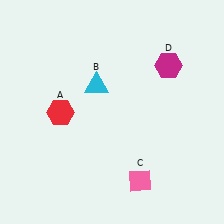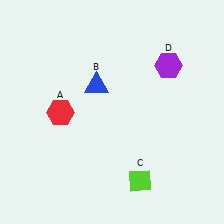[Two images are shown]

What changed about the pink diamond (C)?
In Image 1, C is pink. In Image 2, it changed to lime.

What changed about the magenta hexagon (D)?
In Image 1, D is magenta. In Image 2, it changed to purple.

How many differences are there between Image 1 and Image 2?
There are 3 differences between the two images.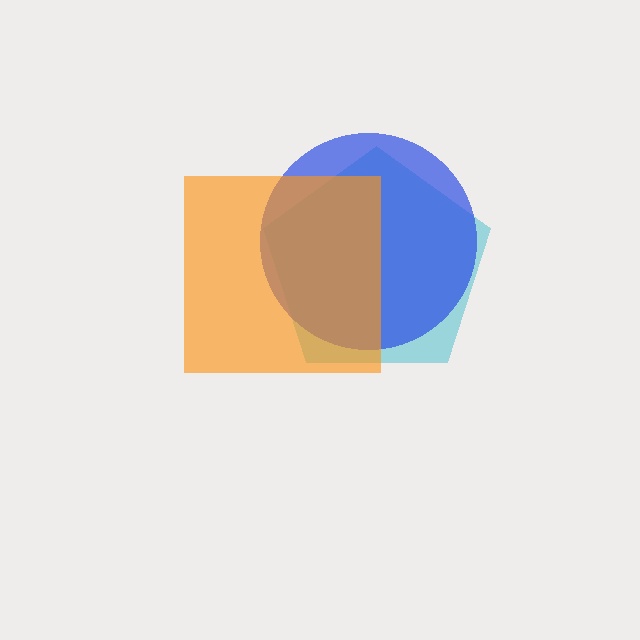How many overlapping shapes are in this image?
There are 3 overlapping shapes in the image.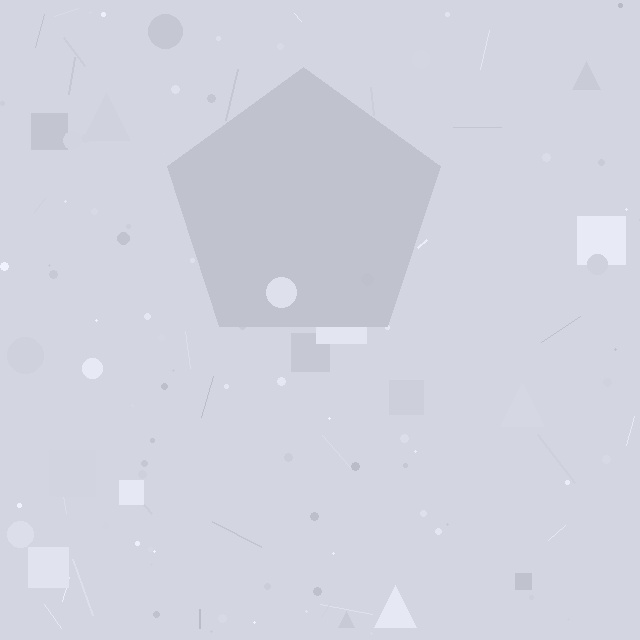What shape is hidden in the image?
A pentagon is hidden in the image.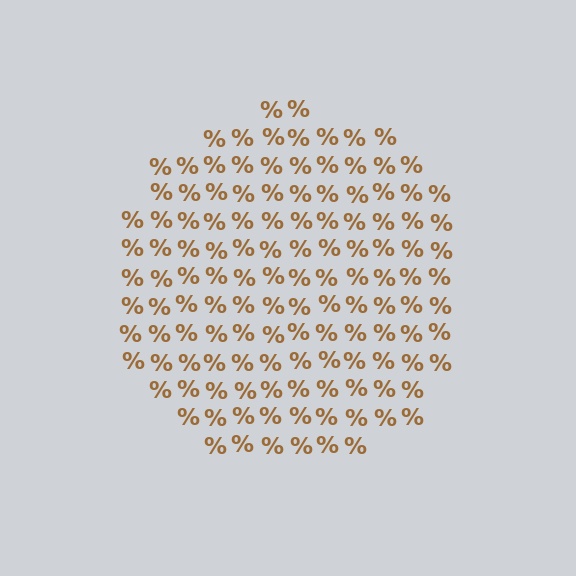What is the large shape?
The large shape is a circle.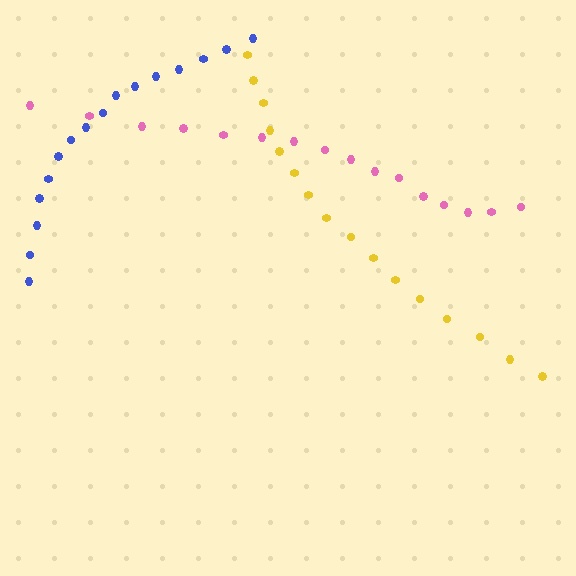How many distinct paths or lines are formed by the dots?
There are 3 distinct paths.